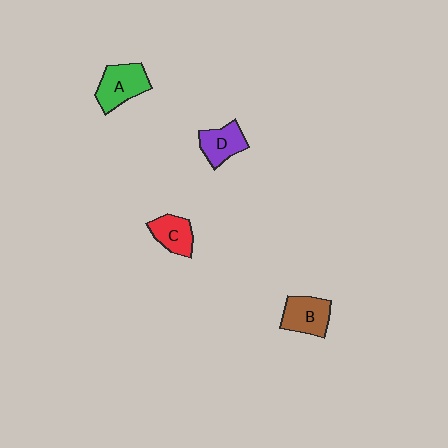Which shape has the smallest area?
Shape C (red).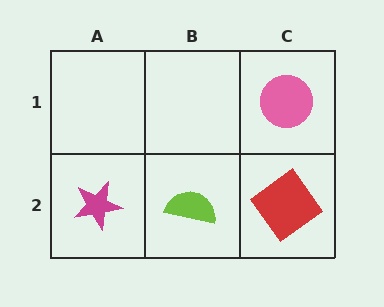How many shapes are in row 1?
1 shape.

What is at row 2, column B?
A lime semicircle.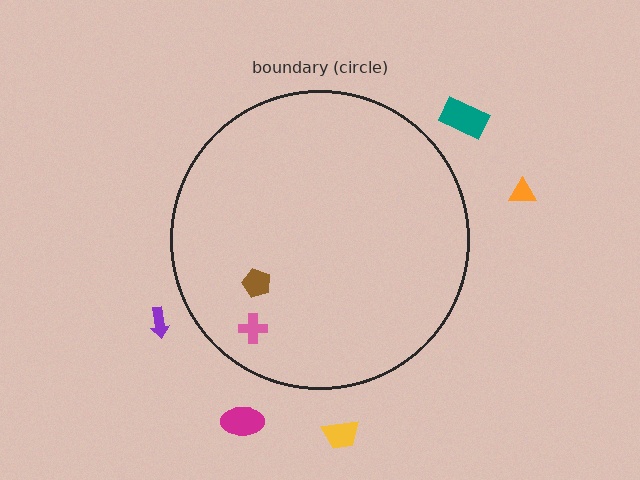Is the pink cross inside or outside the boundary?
Inside.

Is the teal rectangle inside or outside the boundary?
Outside.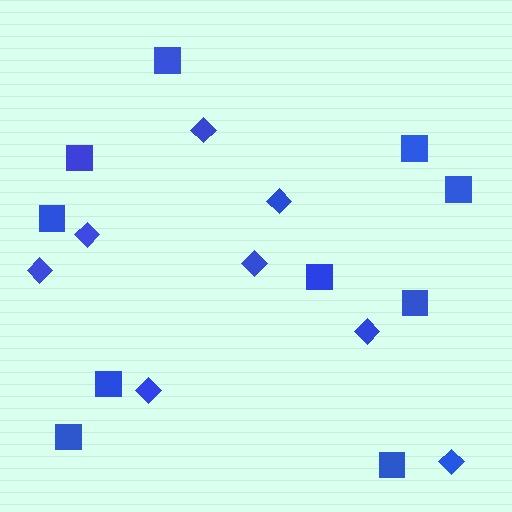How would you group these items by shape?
There are 2 groups: one group of squares (10) and one group of diamonds (8).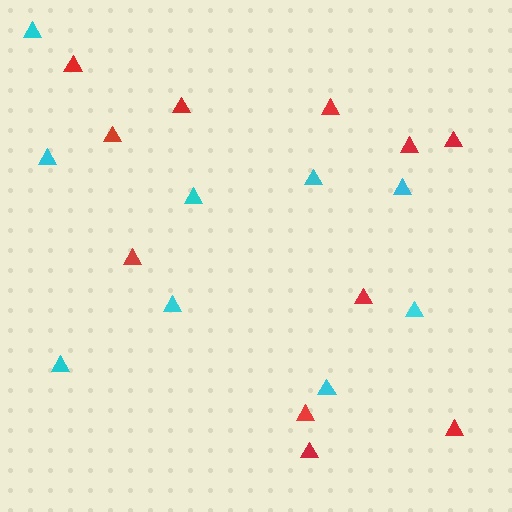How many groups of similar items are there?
There are 2 groups: one group of cyan triangles (9) and one group of red triangles (11).